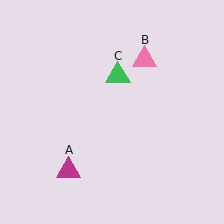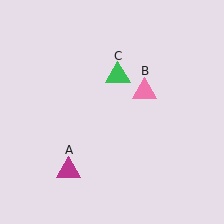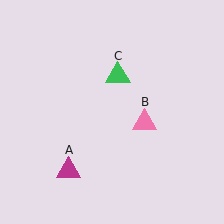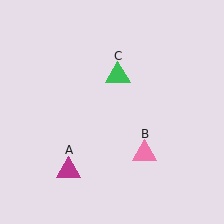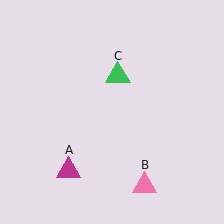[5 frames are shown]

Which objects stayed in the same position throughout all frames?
Magenta triangle (object A) and green triangle (object C) remained stationary.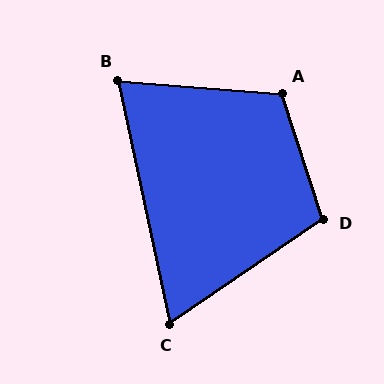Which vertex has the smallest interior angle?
C, at approximately 68 degrees.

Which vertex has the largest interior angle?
A, at approximately 112 degrees.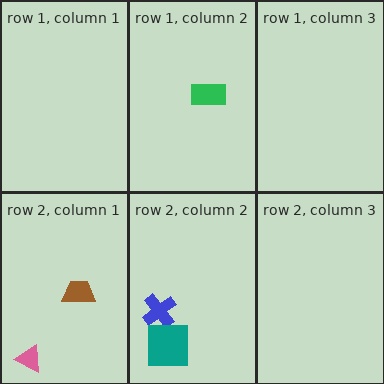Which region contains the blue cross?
The row 2, column 2 region.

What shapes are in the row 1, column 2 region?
The green rectangle.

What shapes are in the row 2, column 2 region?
The blue cross, the teal square.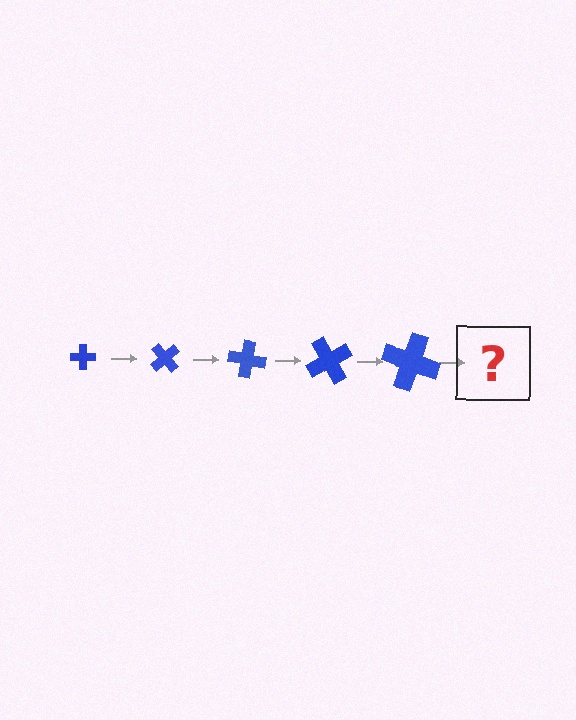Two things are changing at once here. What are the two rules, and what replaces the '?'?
The two rules are that the cross grows larger each step and it rotates 50 degrees each step. The '?' should be a cross, larger than the previous one and rotated 250 degrees from the start.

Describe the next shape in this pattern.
It should be a cross, larger than the previous one and rotated 250 degrees from the start.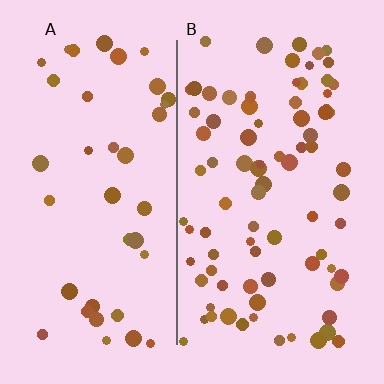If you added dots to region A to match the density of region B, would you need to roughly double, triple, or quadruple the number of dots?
Approximately double.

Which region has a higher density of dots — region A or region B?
B (the right).